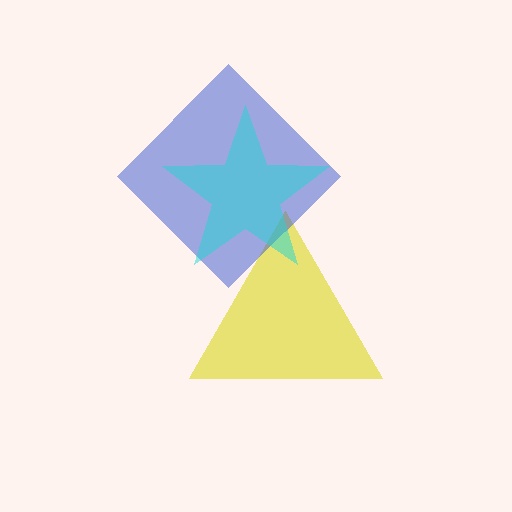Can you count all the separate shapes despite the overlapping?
Yes, there are 3 separate shapes.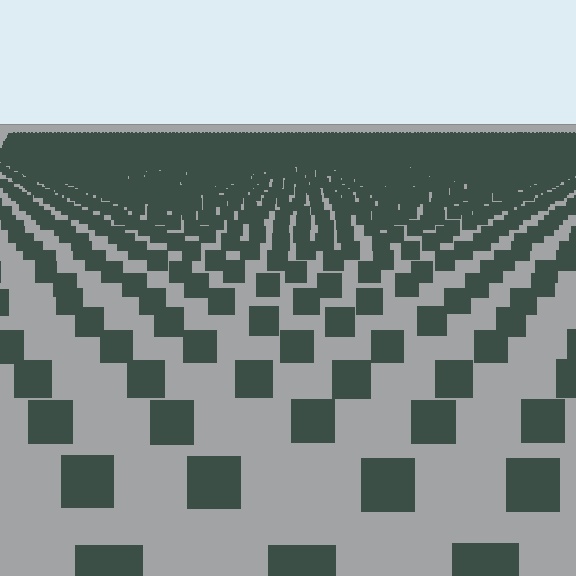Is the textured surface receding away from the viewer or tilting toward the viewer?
The surface is receding away from the viewer. Texture elements get smaller and denser toward the top.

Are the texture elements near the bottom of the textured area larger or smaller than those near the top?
Larger. Near the bottom, elements are closer to the viewer and appear at a bigger on-screen size.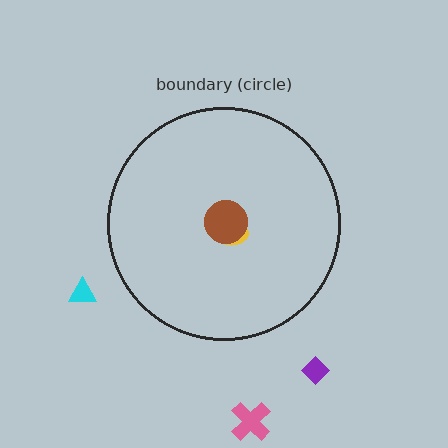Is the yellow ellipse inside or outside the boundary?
Inside.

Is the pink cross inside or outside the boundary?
Outside.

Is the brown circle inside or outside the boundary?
Inside.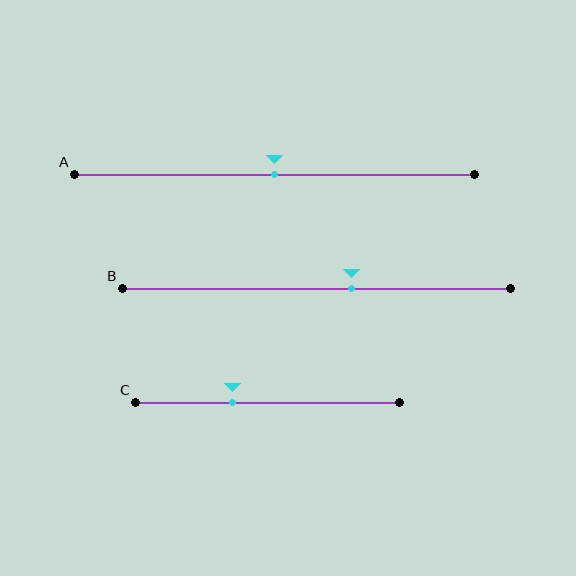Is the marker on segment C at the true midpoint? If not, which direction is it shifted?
No, the marker on segment C is shifted to the left by about 13% of the segment length.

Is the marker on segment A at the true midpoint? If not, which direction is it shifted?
Yes, the marker on segment A is at the true midpoint.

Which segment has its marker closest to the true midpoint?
Segment A has its marker closest to the true midpoint.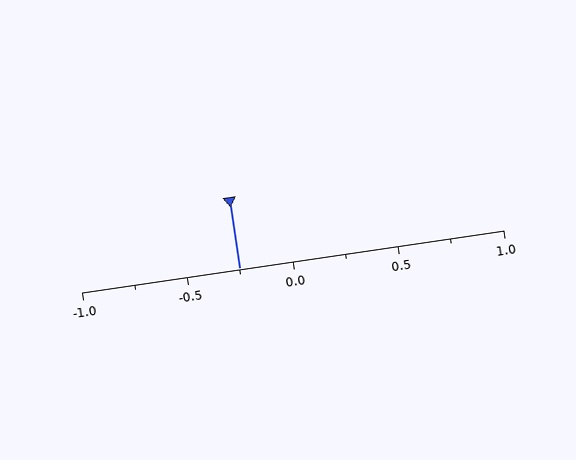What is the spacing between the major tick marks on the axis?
The major ticks are spaced 0.5 apart.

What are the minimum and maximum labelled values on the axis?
The axis runs from -1.0 to 1.0.